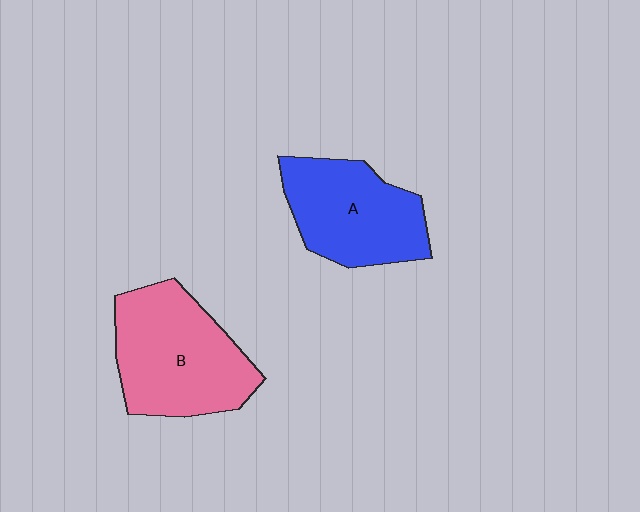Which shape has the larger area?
Shape B (pink).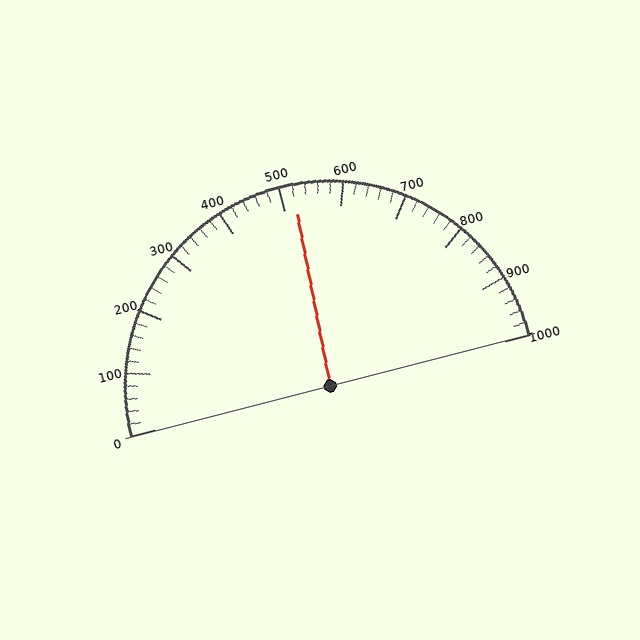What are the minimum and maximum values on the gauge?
The gauge ranges from 0 to 1000.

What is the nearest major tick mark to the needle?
The nearest major tick mark is 500.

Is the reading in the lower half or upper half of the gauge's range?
The reading is in the upper half of the range (0 to 1000).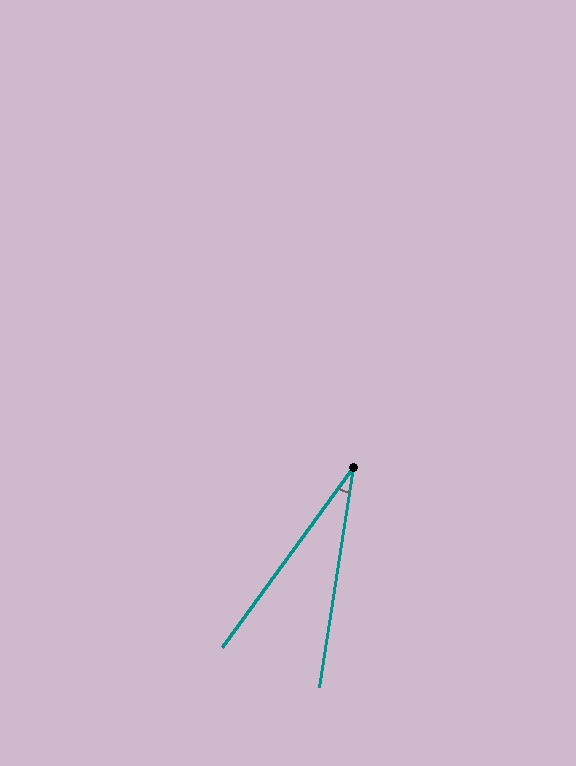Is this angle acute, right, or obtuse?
It is acute.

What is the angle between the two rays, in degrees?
Approximately 27 degrees.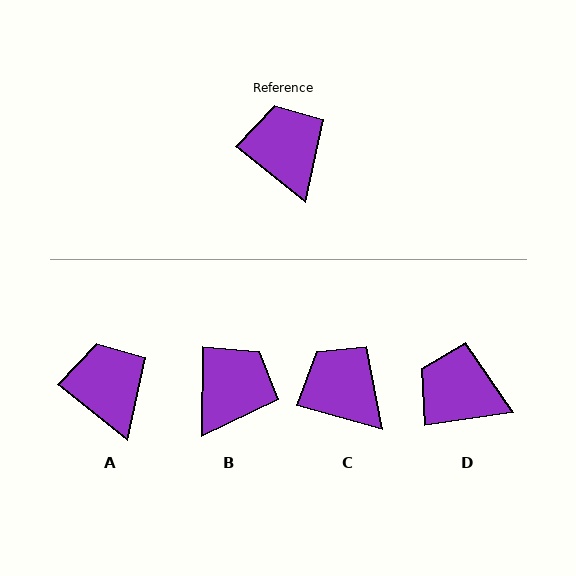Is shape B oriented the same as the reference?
No, it is off by about 52 degrees.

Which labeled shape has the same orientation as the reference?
A.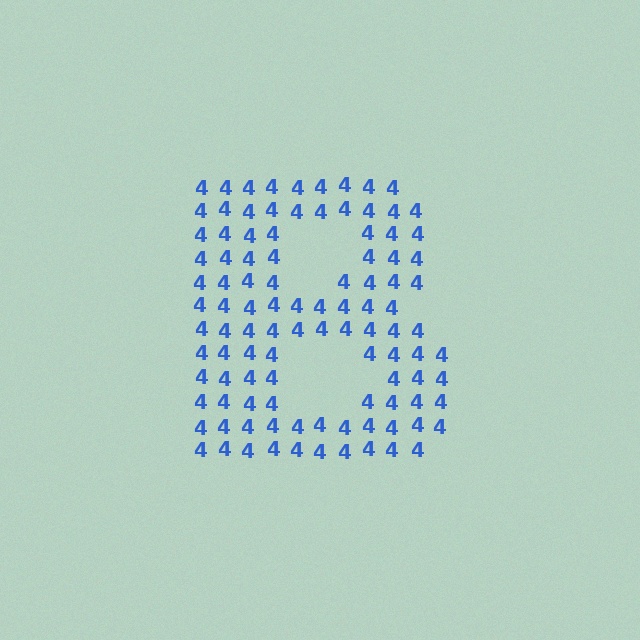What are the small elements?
The small elements are digit 4's.